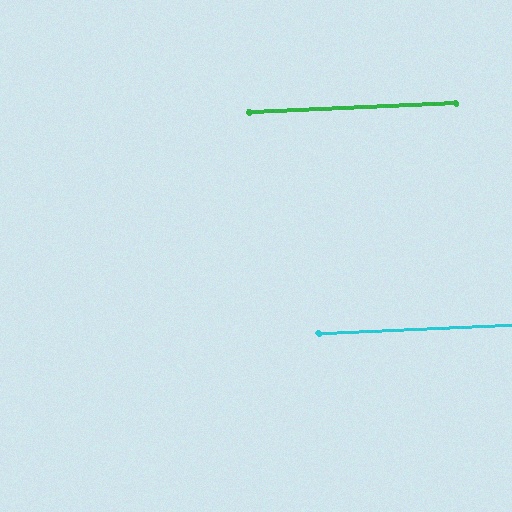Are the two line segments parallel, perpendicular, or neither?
Parallel — their directions differ by only 0.2°.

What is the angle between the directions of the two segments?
Approximately 0 degrees.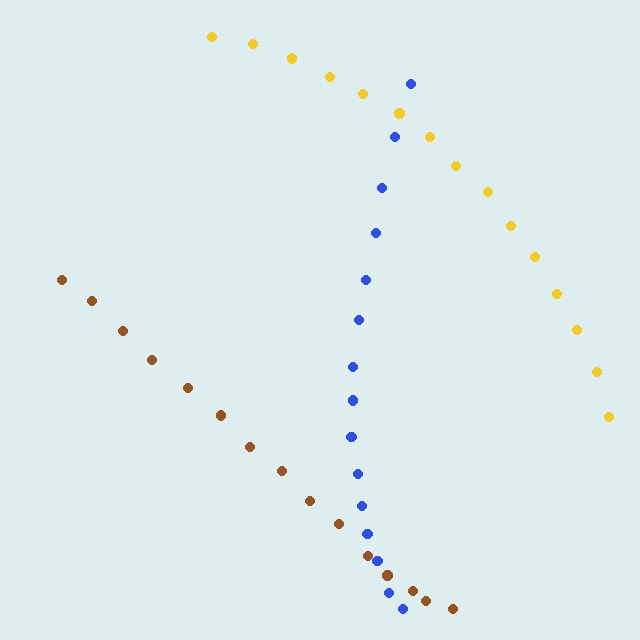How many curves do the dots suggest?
There are 3 distinct paths.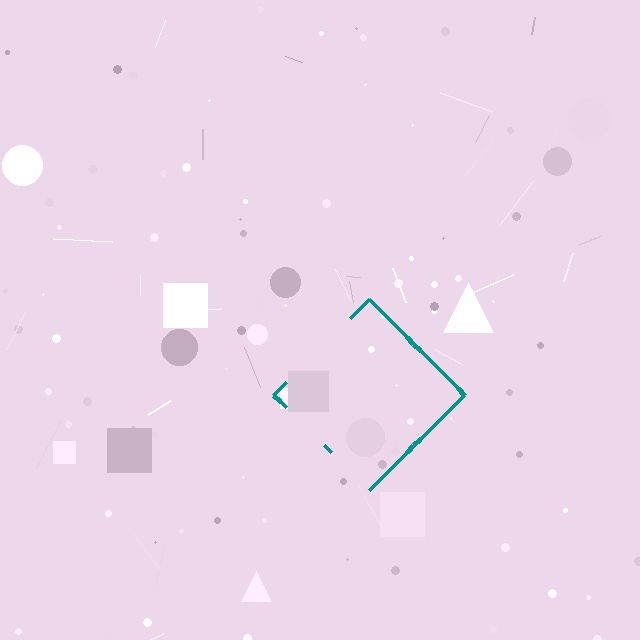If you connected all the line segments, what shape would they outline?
They would outline a diamond.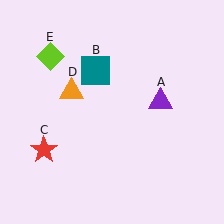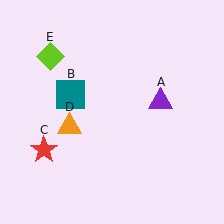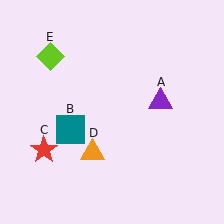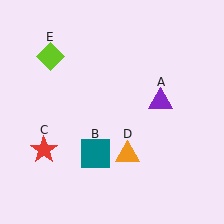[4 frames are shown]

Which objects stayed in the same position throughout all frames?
Purple triangle (object A) and red star (object C) and lime diamond (object E) remained stationary.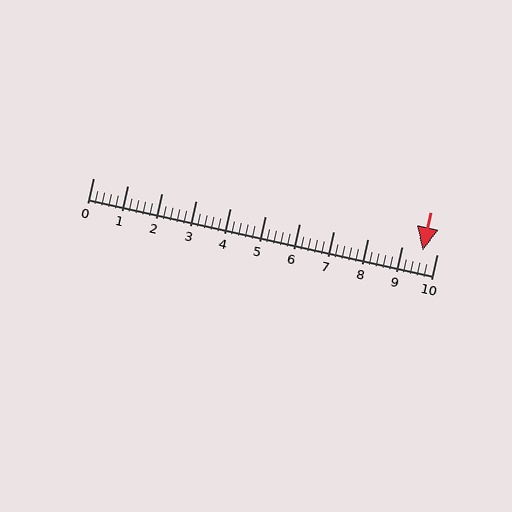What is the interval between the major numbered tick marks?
The major tick marks are spaced 1 units apart.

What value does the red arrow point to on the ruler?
The red arrow points to approximately 9.6.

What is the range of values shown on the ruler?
The ruler shows values from 0 to 10.